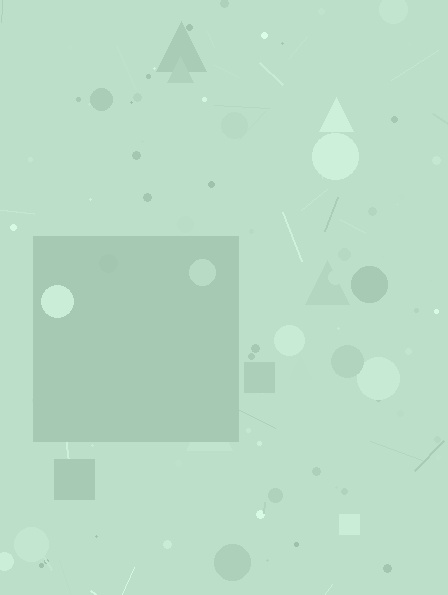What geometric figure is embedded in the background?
A square is embedded in the background.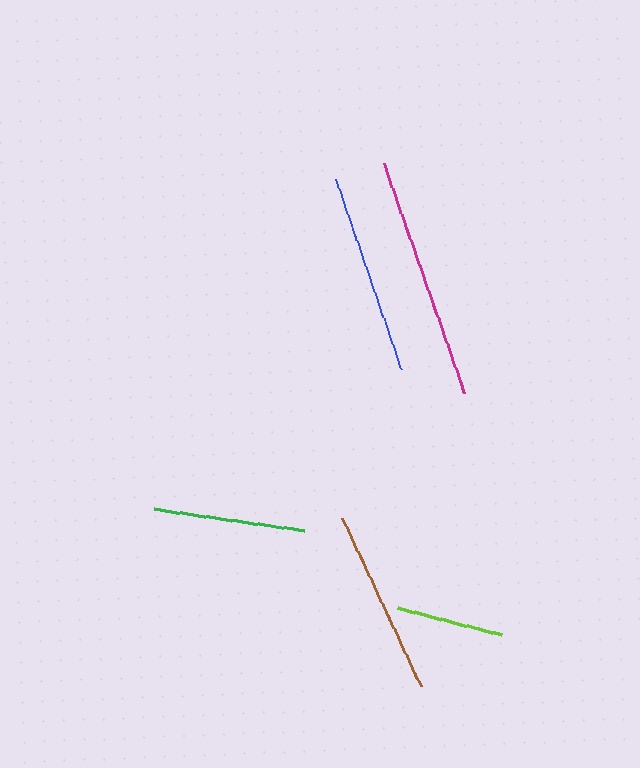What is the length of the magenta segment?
The magenta segment is approximately 243 pixels long.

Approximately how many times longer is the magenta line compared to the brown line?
The magenta line is approximately 1.3 times the length of the brown line.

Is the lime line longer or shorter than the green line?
The green line is longer than the lime line.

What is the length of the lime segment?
The lime segment is approximately 108 pixels long.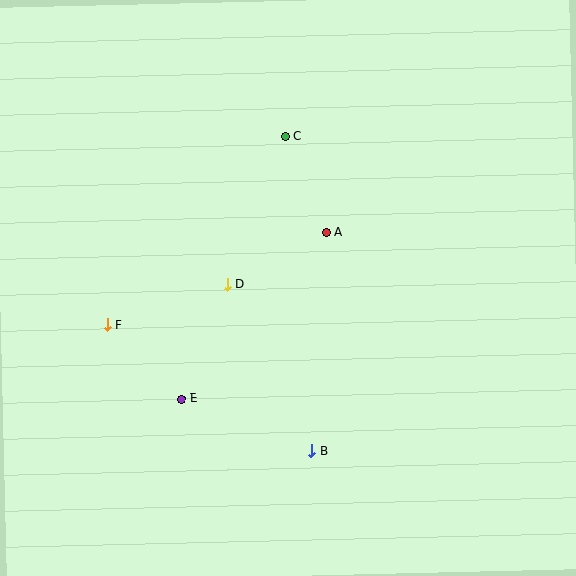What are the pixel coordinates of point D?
Point D is at (227, 285).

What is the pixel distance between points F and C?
The distance between F and C is 260 pixels.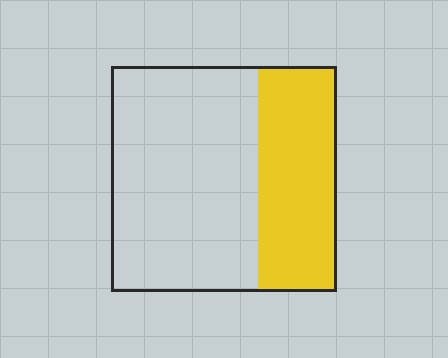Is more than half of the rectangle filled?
No.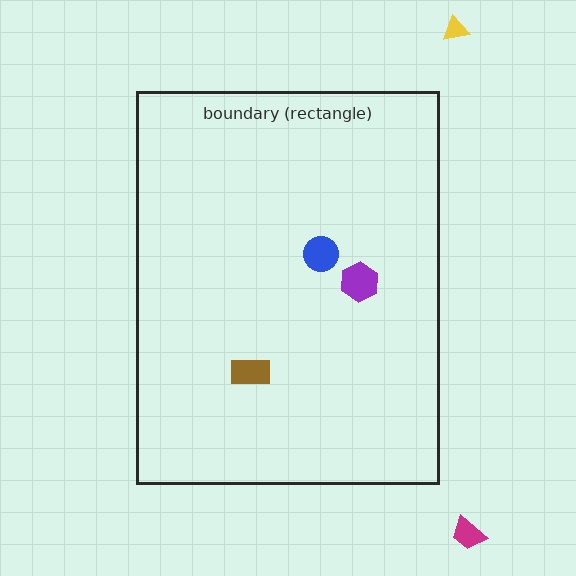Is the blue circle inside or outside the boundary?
Inside.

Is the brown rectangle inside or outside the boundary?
Inside.